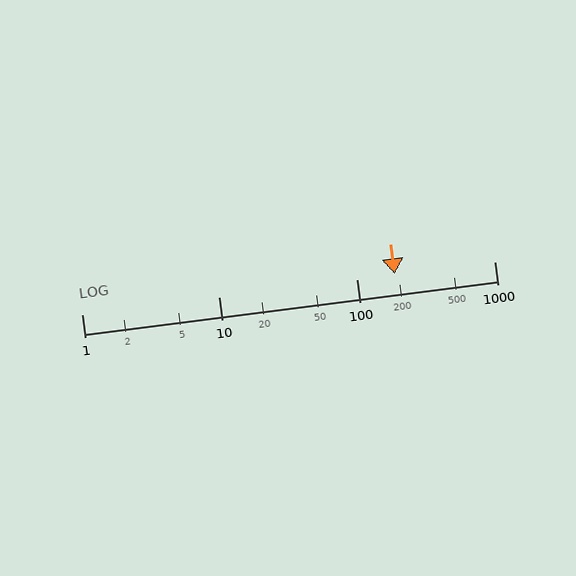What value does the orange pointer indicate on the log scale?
The pointer indicates approximately 190.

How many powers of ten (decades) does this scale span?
The scale spans 3 decades, from 1 to 1000.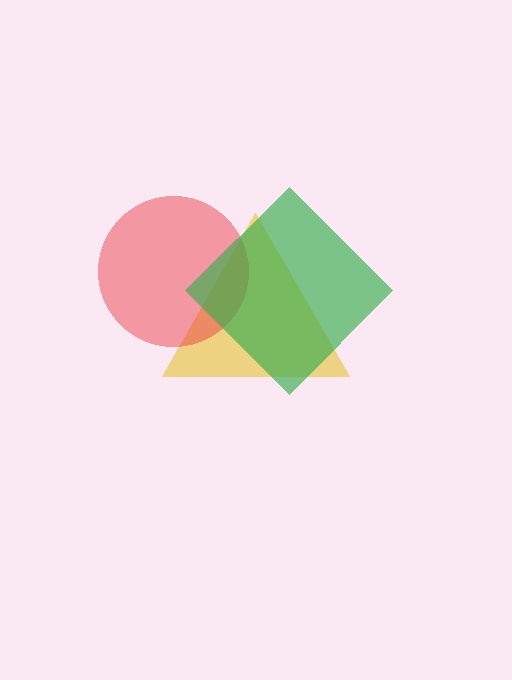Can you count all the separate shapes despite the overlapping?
Yes, there are 3 separate shapes.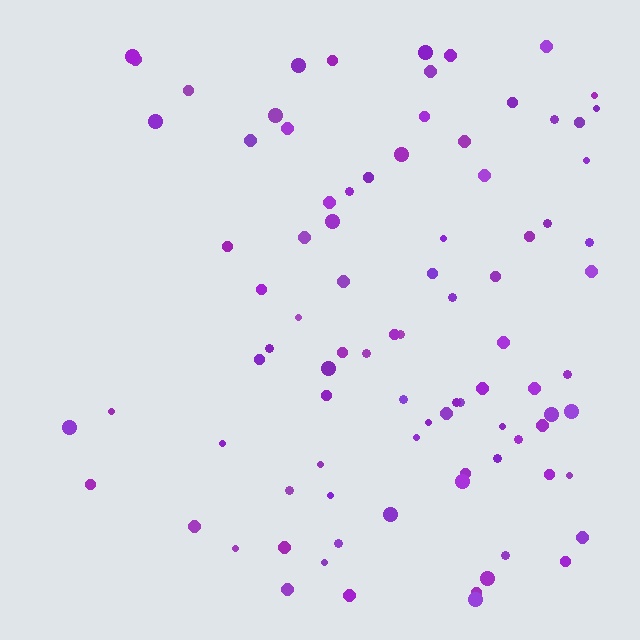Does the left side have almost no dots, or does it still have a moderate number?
Still a moderate number, just noticeably fewer than the right.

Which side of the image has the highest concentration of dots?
The right.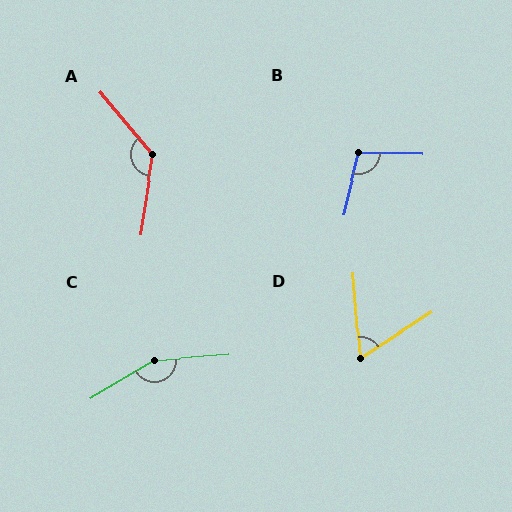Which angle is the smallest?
D, at approximately 62 degrees.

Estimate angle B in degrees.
Approximately 102 degrees.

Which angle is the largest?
C, at approximately 153 degrees.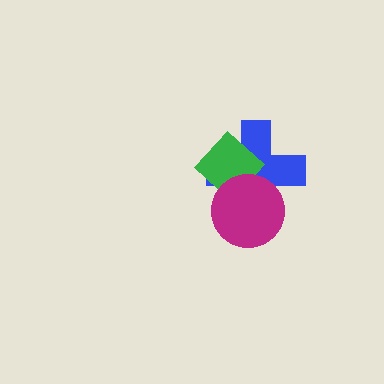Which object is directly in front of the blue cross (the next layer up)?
The green diamond is directly in front of the blue cross.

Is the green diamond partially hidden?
Yes, it is partially covered by another shape.